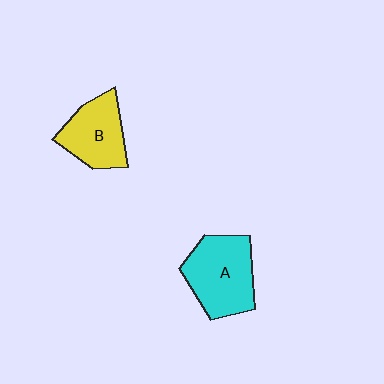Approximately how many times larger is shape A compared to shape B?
Approximately 1.3 times.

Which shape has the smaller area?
Shape B (yellow).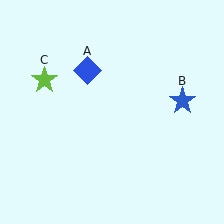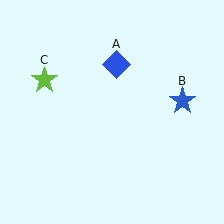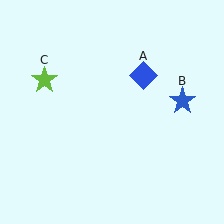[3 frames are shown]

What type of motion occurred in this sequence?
The blue diamond (object A) rotated clockwise around the center of the scene.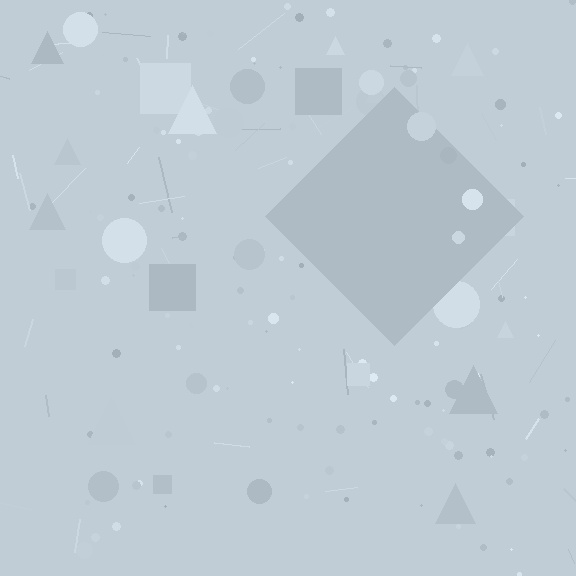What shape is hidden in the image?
A diamond is hidden in the image.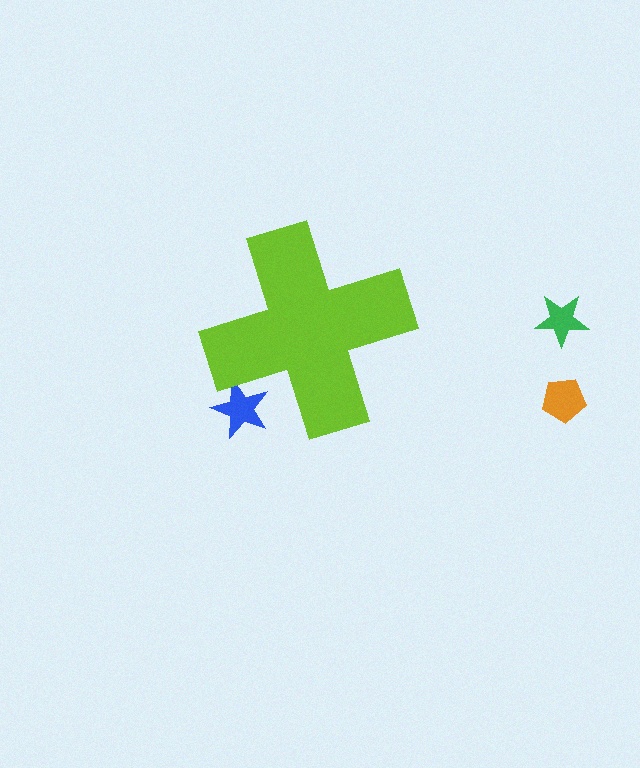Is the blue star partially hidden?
Yes, the blue star is partially hidden behind the lime cross.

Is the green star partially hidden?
No, the green star is fully visible.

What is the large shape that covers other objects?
A lime cross.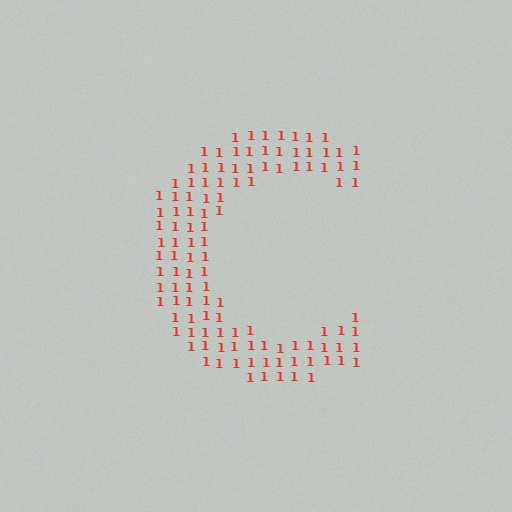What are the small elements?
The small elements are digit 1's.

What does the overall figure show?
The overall figure shows the letter C.